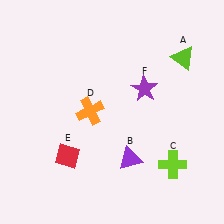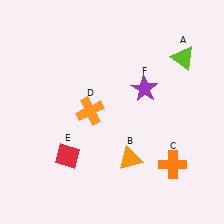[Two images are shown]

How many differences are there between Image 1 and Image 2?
There are 2 differences between the two images.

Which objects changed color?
B changed from purple to orange. C changed from lime to orange.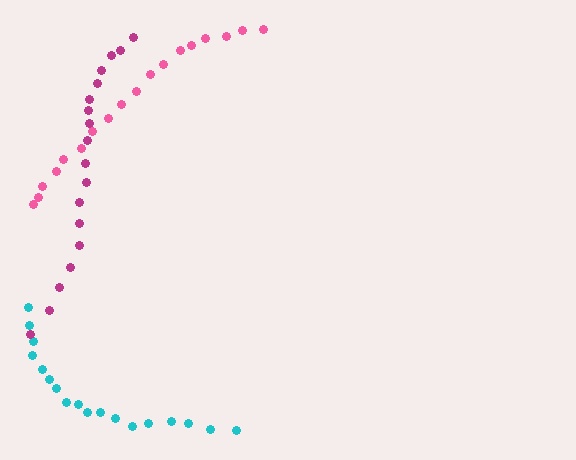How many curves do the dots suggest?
There are 3 distinct paths.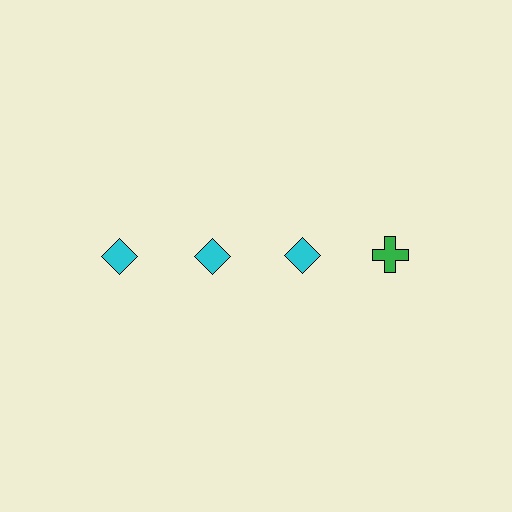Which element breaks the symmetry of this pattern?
The green cross in the top row, second from right column breaks the symmetry. All other shapes are cyan diamonds.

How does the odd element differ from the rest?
It differs in both color (green instead of cyan) and shape (cross instead of diamond).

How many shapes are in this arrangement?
There are 4 shapes arranged in a grid pattern.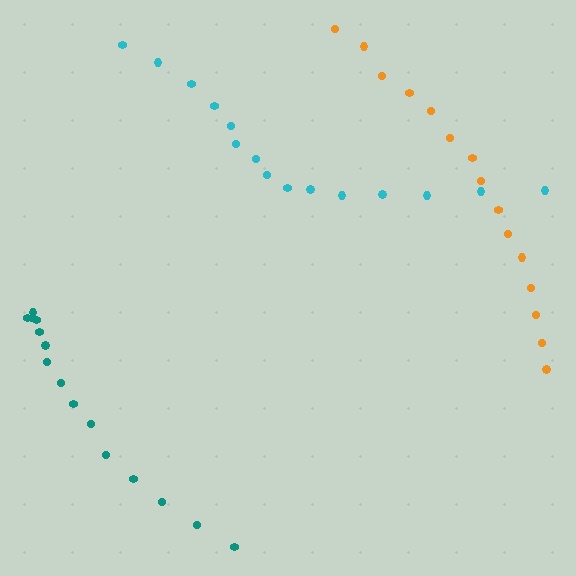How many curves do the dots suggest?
There are 3 distinct paths.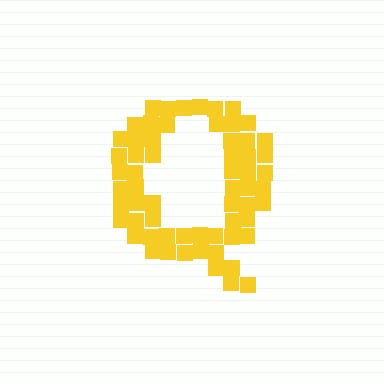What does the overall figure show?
The overall figure shows the letter Q.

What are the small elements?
The small elements are squares.